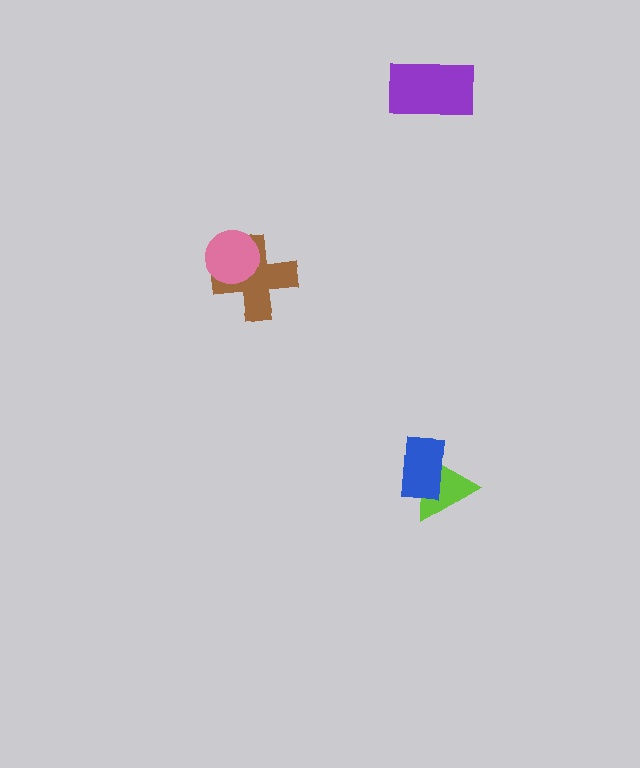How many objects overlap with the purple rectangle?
0 objects overlap with the purple rectangle.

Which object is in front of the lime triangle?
The blue rectangle is in front of the lime triangle.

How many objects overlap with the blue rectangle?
1 object overlaps with the blue rectangle.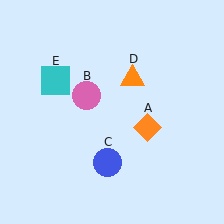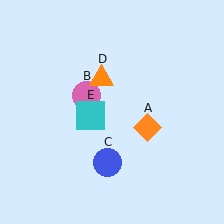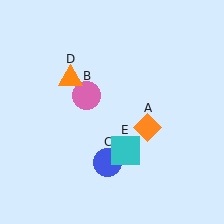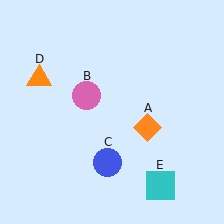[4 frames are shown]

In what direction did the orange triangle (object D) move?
The orange triangle (object D) moved left.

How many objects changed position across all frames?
2 objects changed position: orange triangle (object D), cyan square (object E).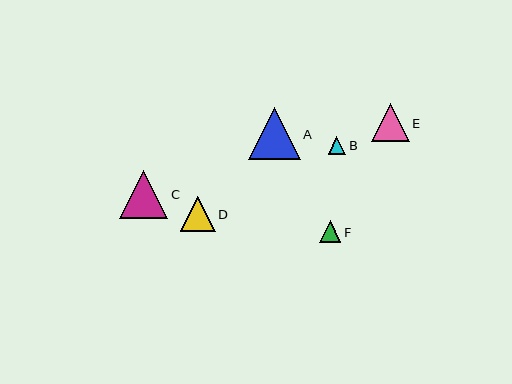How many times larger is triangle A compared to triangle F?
Triangle A is approximately 2.4 times the size of triangle F.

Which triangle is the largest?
Triangle A is the largest with a size of approximately 52 pixels.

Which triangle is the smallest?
Triangle B is the smallest with a size of approximately 18 pixels.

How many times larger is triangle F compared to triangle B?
Triangle F is approximately 1.2 times the size of triangle B.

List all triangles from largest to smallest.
From largest to smallest: A, C, E, D, F, B.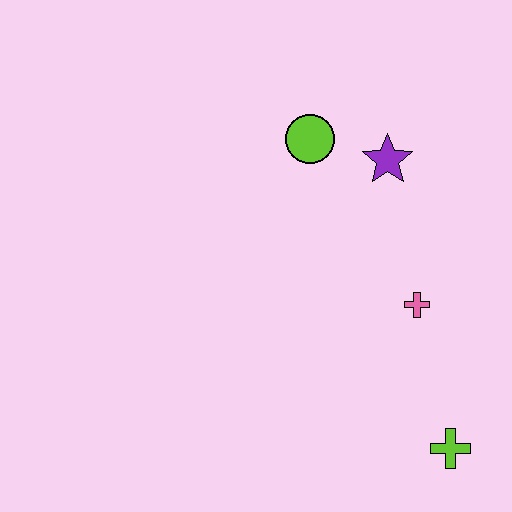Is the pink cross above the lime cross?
Yes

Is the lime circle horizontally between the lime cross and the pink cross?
No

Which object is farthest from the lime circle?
The lime cross is farthest from the lime circle.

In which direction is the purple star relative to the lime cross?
The purple star is above the lime cross.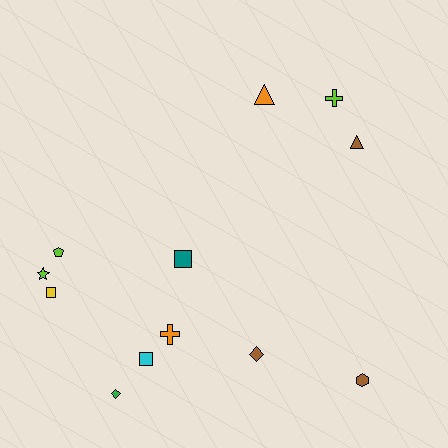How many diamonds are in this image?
There are 2 diamonds.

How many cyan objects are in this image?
There is 1 cyan object.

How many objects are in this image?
There are 12 objects.